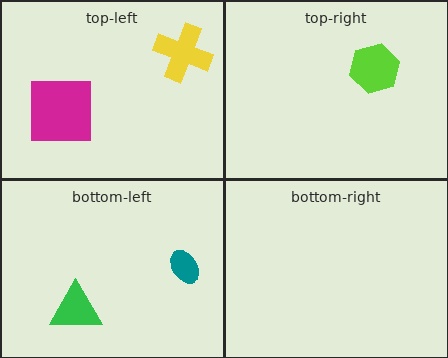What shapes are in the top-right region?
The lime hexagon.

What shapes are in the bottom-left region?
The green triangle, the teal ellipse.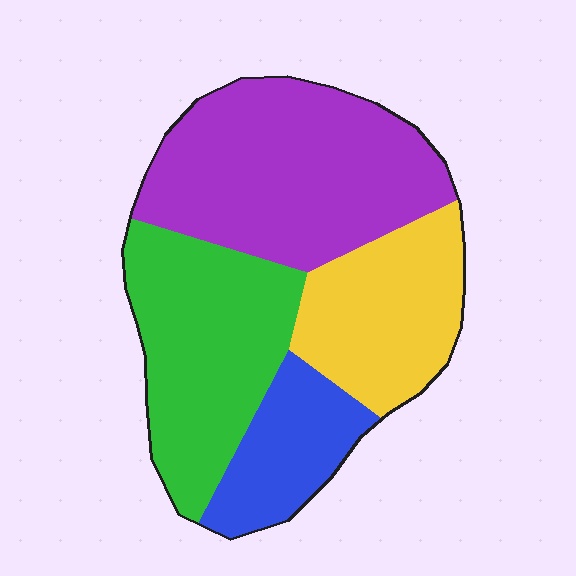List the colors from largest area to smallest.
From largest to smallest: purple, green, yellow, blue.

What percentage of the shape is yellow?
Yellow takes up about one fifth (1/5) of the shape.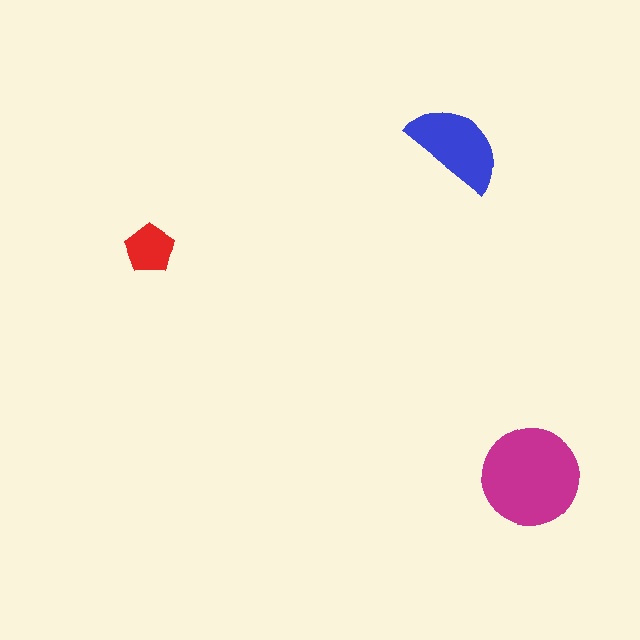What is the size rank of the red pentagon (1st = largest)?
3rd.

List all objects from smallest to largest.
The red pentagon, the blue semicircle, the magenta circle.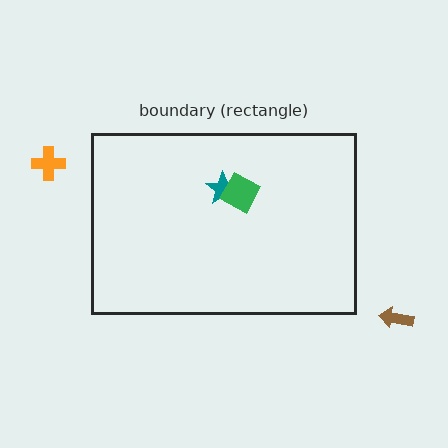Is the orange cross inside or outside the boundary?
Outside.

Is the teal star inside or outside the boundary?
Inside.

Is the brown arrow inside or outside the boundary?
Outside.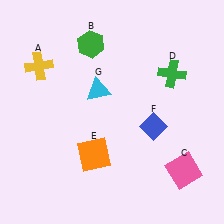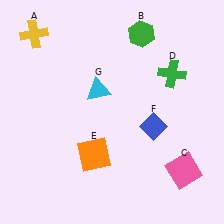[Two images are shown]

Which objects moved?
The objects that moved are: the yellow cross (A), the green hexagon (B).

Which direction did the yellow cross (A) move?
The yellow cross (A) moved up.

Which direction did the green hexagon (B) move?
The green hexagon (B) moved right.